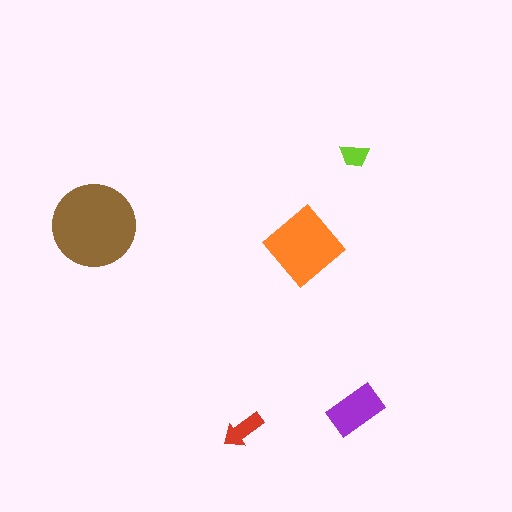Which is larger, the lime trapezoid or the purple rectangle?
The purple rectangle.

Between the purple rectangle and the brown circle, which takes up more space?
The brown circle.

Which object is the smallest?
The lime trapezoid.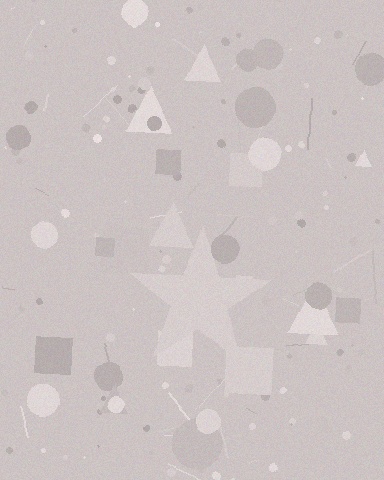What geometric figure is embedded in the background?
A star is embedded in the background.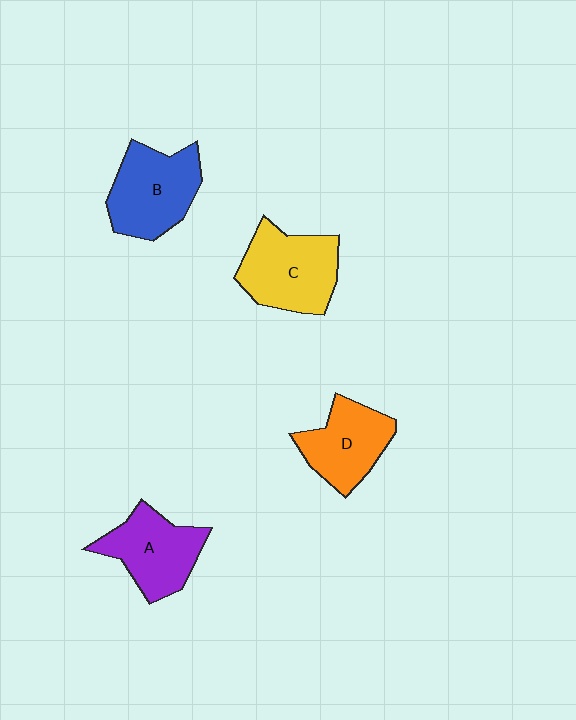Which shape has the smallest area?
Shape D (orange).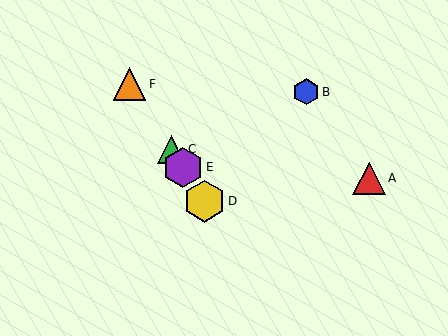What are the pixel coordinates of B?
Object B is at (306, 92).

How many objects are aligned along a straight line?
4 objects (C, D, E, F) are aligned along a straight line.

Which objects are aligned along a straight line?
Objects C, D, E, F are aligned along a straight line.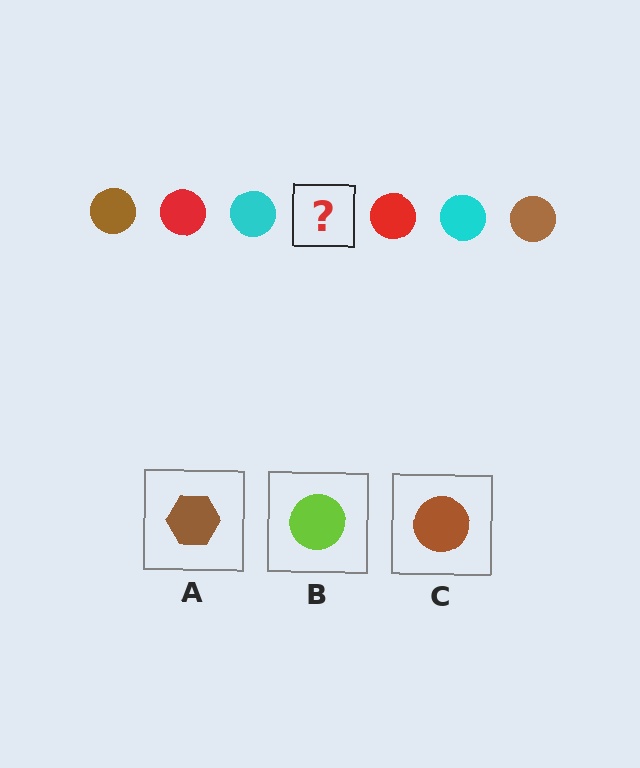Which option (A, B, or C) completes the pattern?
C.